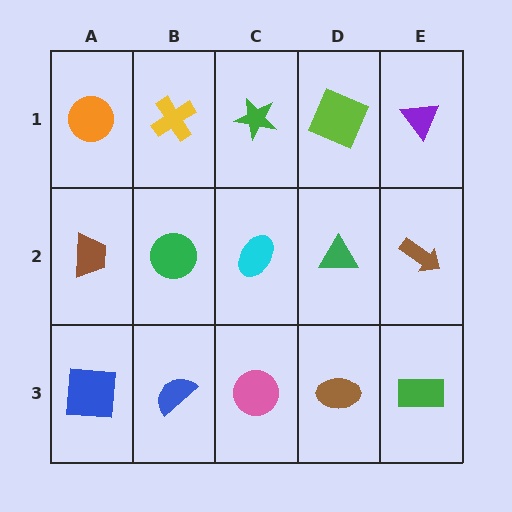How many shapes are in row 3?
5 shapes.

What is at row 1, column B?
A yellow cross.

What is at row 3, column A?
A blue square.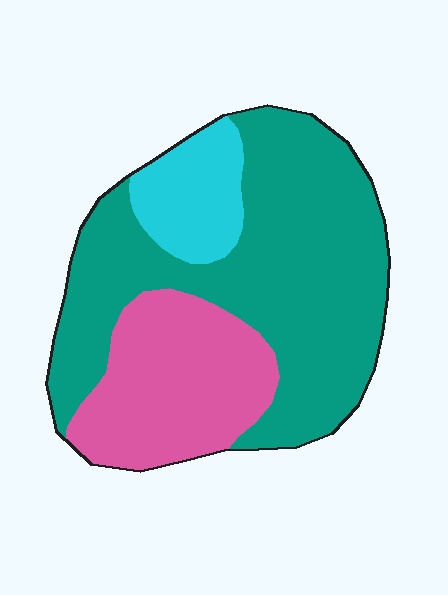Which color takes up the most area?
Teal, at roughly 60%.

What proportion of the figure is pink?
Pink takes up between a quarter and a half of the figure.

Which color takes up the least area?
Cyan, at roughly 15%.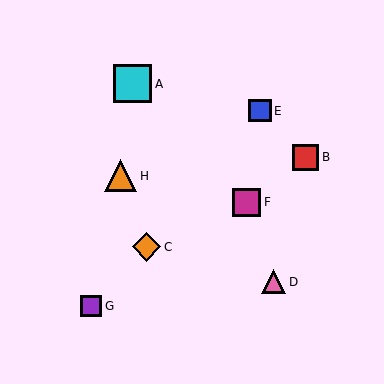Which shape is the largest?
The cyan square (labeled A) is the largest.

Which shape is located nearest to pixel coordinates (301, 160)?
The red square (labeled B) at (306, 157) is nearest to that location.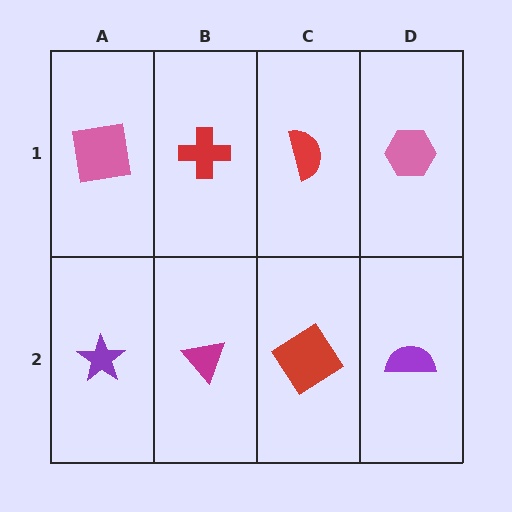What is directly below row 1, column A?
A purple star.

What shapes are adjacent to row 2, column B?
A red cross (row 1, column B), a purple star (row 2, column A), a red diamond (row 2, column C).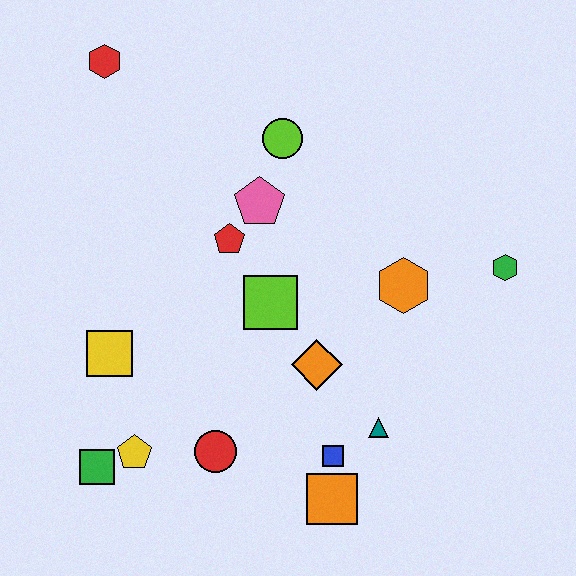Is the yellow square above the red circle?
Yes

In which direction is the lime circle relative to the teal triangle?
The lime circle is above the teal triangle.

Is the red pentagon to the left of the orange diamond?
Yes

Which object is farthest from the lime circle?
The green square is farthest from the lime circle.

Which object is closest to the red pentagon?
The pink pentagon is closest to the red pentagon.